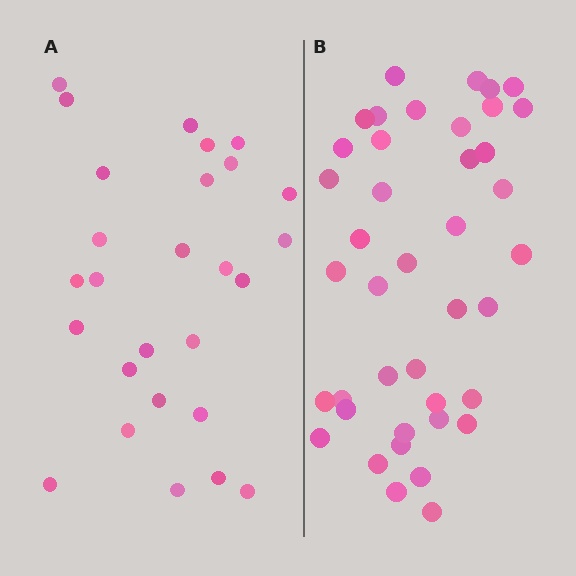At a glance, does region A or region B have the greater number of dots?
Region B (the right region) has more dots.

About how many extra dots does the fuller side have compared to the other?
Region B has approximately 15 more dots than region A.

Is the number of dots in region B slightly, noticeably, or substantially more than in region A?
Region B has substantially more. The ratio is roughly 1.5 to 1.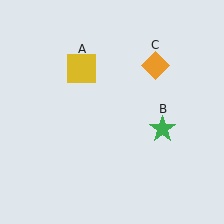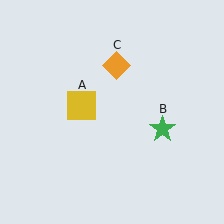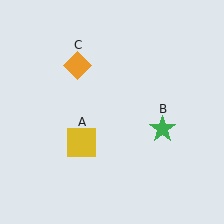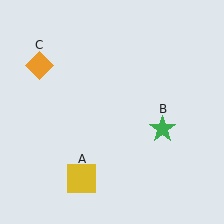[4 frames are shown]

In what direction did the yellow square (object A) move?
The yellow square (object A) moved down.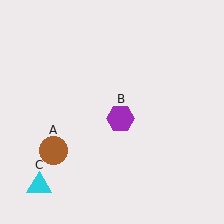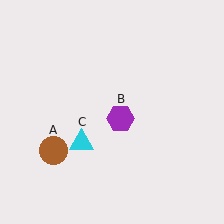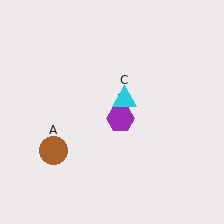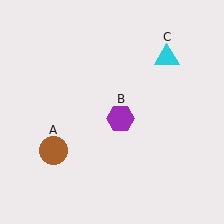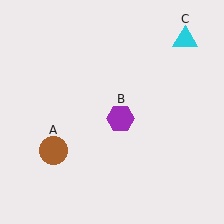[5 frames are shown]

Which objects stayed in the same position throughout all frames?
Brown circle (object A) and purple hexagon (object B) remained stationary.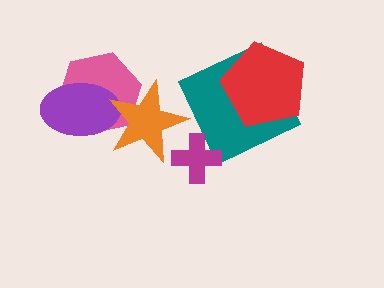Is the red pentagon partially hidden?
No, no other shape covers it.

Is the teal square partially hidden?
Yes, it is partially covered by another shape.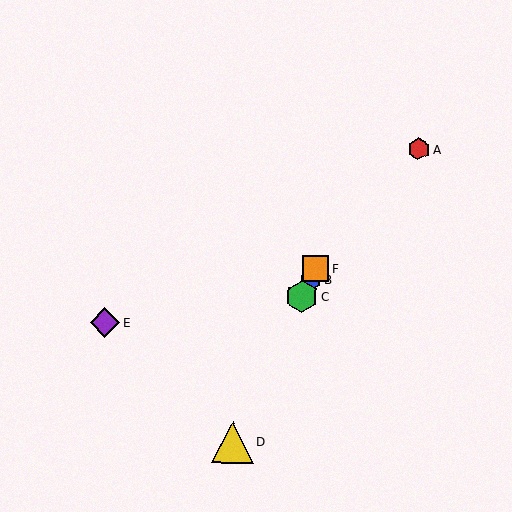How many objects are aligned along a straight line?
4 objects (B, C, D, F) are aligned along a straight line.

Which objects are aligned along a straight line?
Objects B, C, D, F are aligned along a straight line.